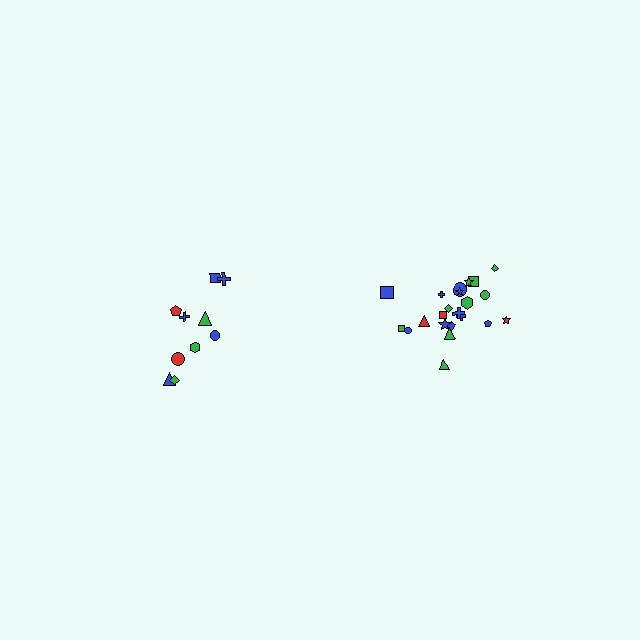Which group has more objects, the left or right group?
The right group.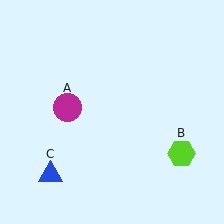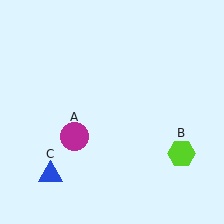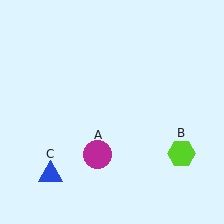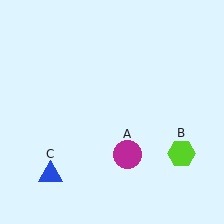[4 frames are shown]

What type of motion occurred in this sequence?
The magenta circle (object A) rotated counterclockwise around the center of the scene.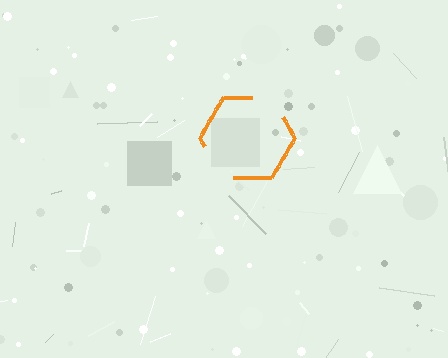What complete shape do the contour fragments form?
The contour fragments form a hexagon.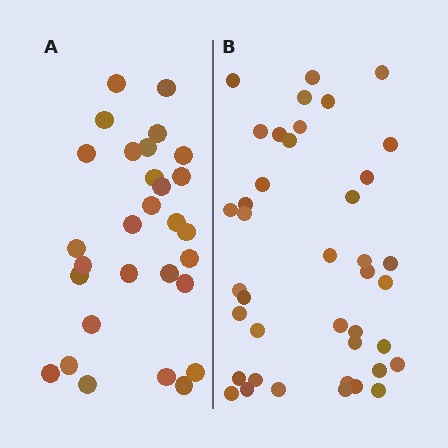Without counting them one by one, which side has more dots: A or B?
Region B (the right region) has more dots.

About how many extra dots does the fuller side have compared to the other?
Region B has roughly 12 or so more dots than region A.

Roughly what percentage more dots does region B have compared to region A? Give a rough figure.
About 40% more.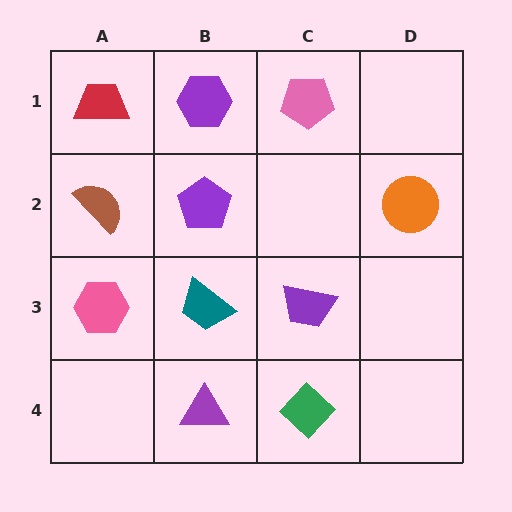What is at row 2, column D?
An orange circle.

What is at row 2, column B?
A purple pentagon.